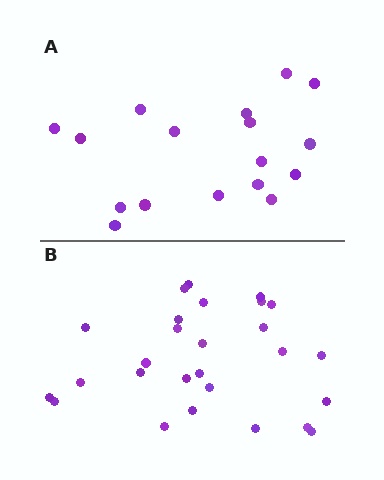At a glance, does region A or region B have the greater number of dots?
Region B (the bottom region) has more dots.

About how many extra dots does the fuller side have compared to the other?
Region B has roughly 10 or so more dots than region A.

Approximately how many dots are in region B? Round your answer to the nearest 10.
About 30 dots. (The exact count is 27, which rounds to 30.)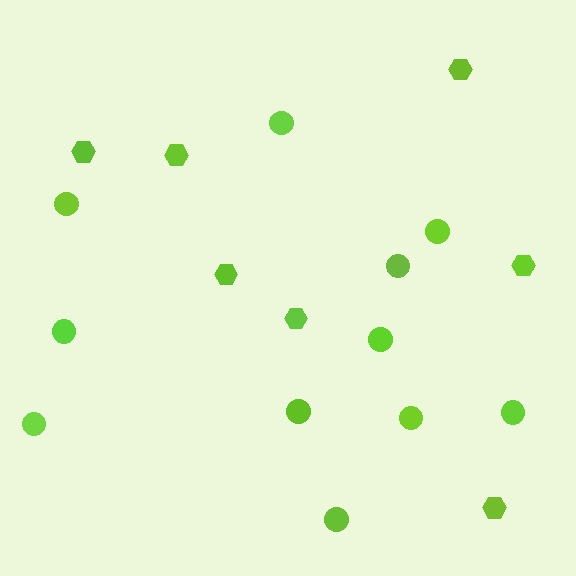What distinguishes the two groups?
There are 2 groups: one group of hexagons (7) and one group of circles (11).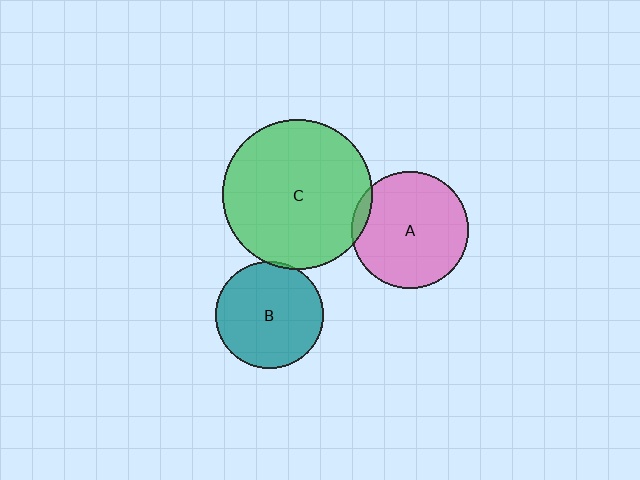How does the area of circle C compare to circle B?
Approximately 1.9 times.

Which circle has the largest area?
Circle C (green).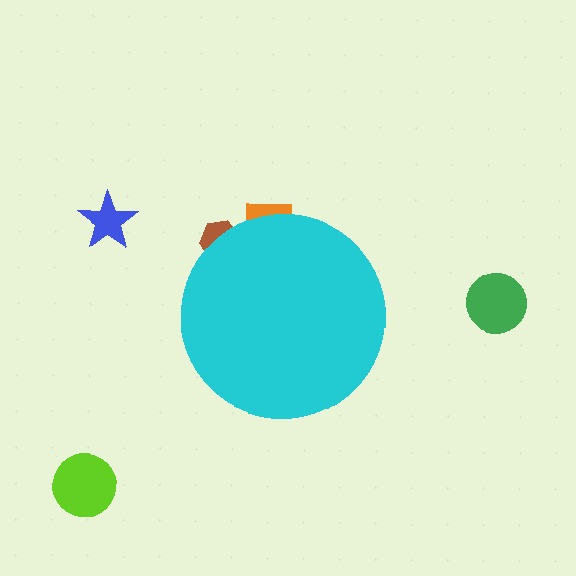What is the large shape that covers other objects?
A cyan circle.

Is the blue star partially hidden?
No, the blue star is fully visible.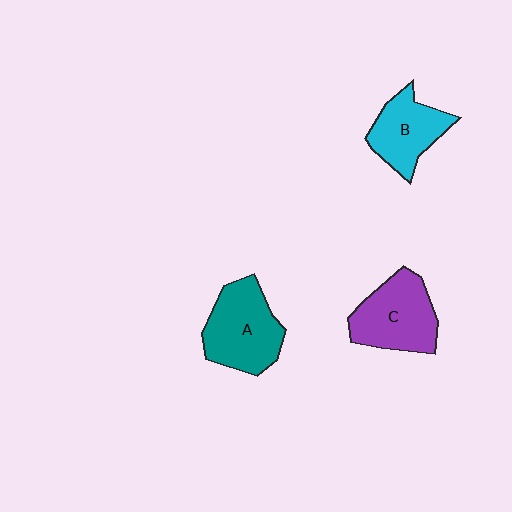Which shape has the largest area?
Shape A (teal).